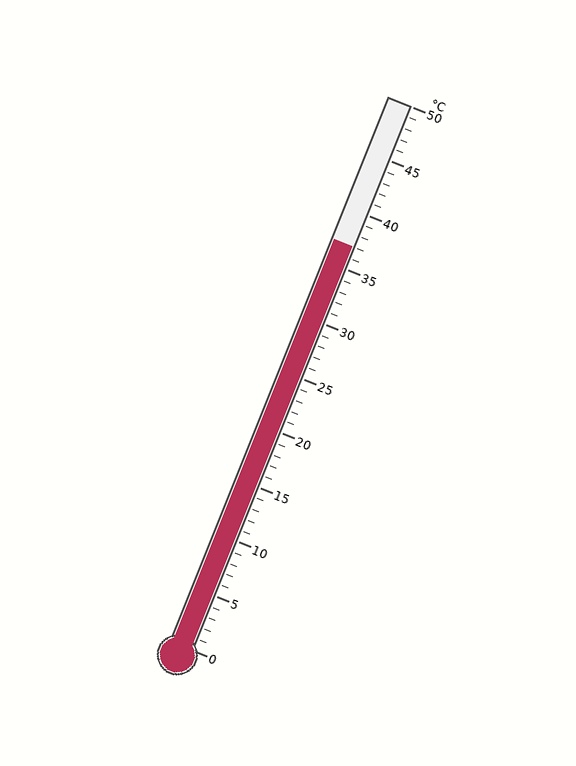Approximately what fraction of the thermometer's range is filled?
The thermometer is filled to approximately 75% of its range.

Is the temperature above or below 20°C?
The temperature is above 20°C.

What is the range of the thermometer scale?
The thermometer scale ranges from 0°C to 50°C.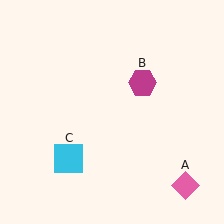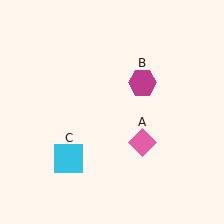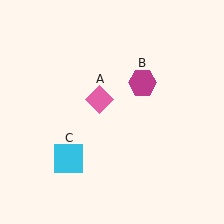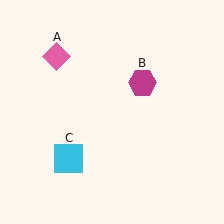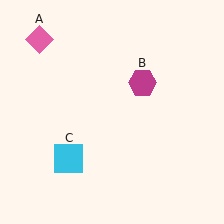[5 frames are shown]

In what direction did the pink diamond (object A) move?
The pink diamond (object A) moved up and to the left.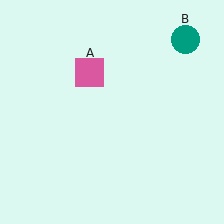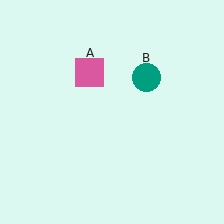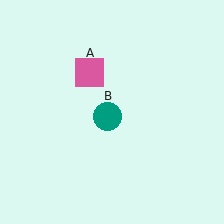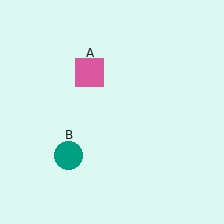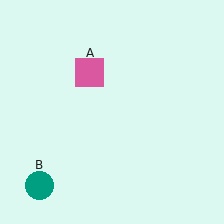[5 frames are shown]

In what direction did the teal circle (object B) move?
The teal circle (object B) moved down and to the left.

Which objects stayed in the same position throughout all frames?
Pink square (object A) remained stationary.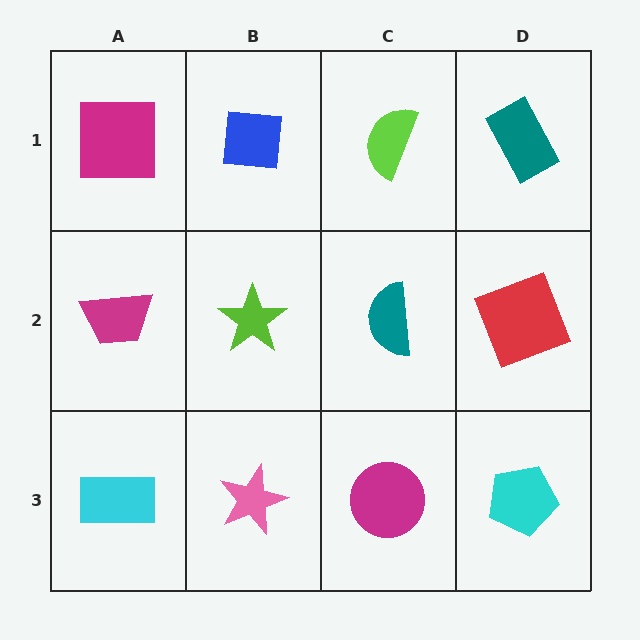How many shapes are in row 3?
4 shapes.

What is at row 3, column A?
A cyan rectangle.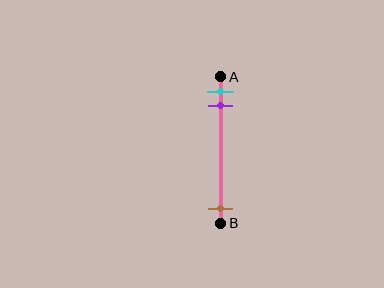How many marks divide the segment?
There are 3 marks dividing the segment.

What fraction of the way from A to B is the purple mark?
The purple mark is approximately 20% (0.2) of the way from A to B.